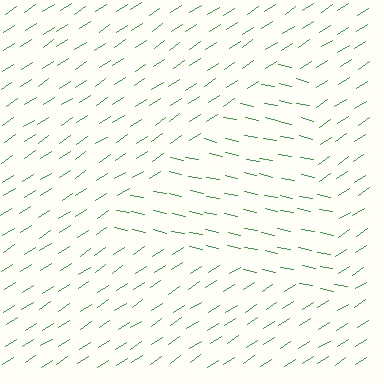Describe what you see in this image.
The image is filled with small green line segments. A triangle region in the image has lines oriented differently from the surrounding lines, creating a visible texture boundary.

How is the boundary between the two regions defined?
The boundary is defined purely by a change in line orientation (approximately 45 degrees difference). All lines are the same color and thickness.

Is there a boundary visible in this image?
Yes, there is a texture boundary formed by a change in line orientation.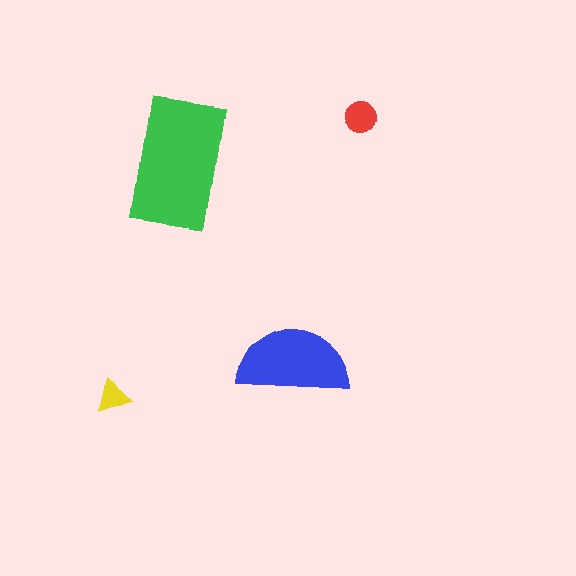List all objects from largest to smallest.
The green rectangle, the blue semicircle, the red circle, the yellow triangle.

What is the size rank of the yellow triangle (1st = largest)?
4th.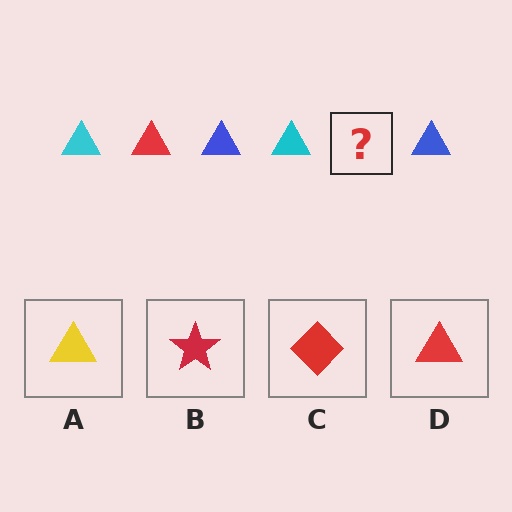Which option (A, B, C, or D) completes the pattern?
D.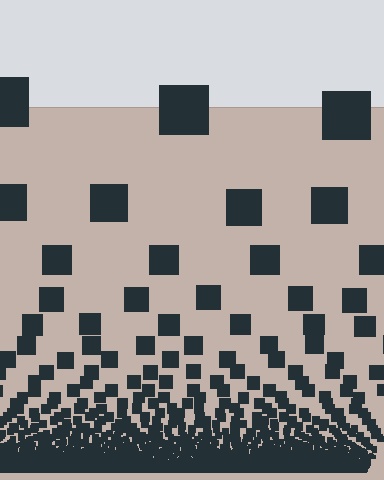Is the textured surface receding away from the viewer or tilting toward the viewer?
The surface appears to tilt toward the viewer. Texture elements get larger and sparser toward the top.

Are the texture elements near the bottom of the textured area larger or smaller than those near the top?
Smaller. The gradient is inverted — elements near the bottom are smaller and denser.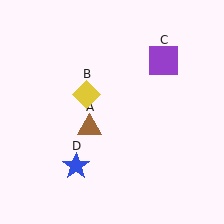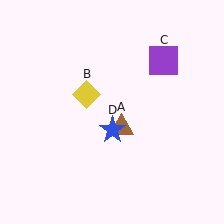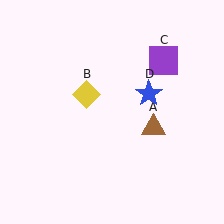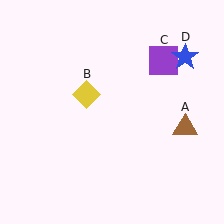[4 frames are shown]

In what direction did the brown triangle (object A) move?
The brown triangle (object A) moved right.